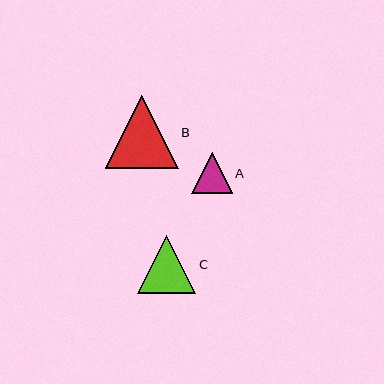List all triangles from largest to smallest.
From largest to smallest: B, C, A.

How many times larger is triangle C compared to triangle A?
Triangle C is approximately 1.4 times the size of triangle A.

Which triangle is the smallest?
Triangle A is the smallest with a size of approximately 41 pixels.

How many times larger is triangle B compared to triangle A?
Triangle B is approximately 1.8 times the size of triangle A.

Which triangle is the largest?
Triangle B is the largest with a size of approximately 73 pixels.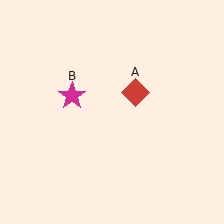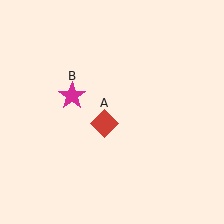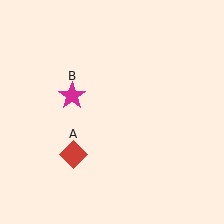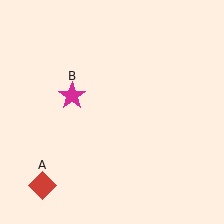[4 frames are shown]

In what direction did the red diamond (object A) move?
The red diamond (object A) moved down and to the left.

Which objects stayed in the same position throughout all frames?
Magenta star (object B) remained stationary.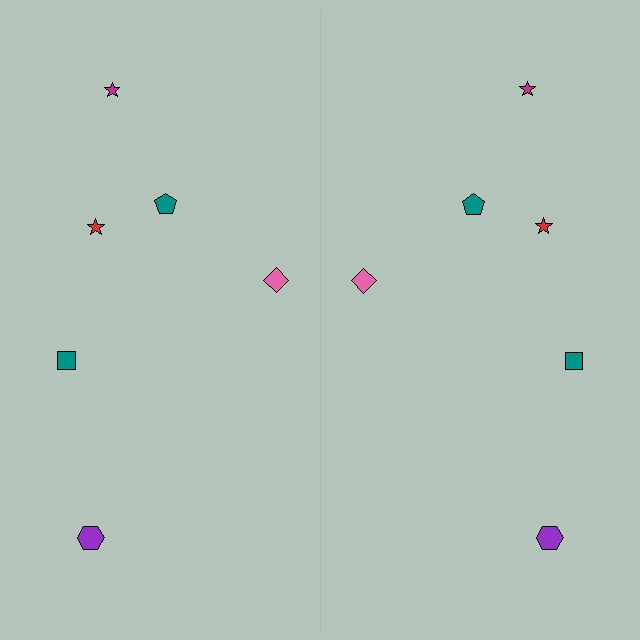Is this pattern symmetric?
Yes, this pattern has bilateral (reflection) symmetry.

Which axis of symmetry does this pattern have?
The pattern has a vertical axis of symmetry running through the center of the image.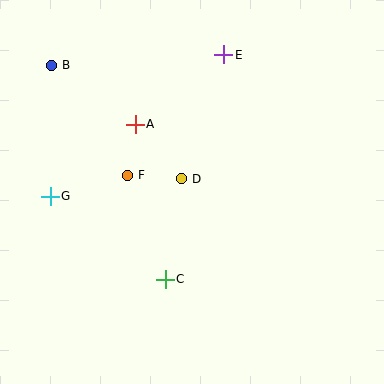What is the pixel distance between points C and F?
The distance between C and F is 110 pixels.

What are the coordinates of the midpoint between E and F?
The midpoint between E and F is at (175, 115).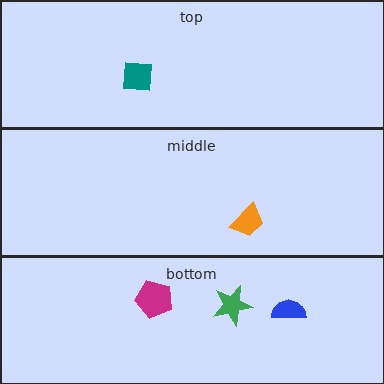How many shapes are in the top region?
1.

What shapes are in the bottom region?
The blue semicircle, the green star, the magenta pentagon.